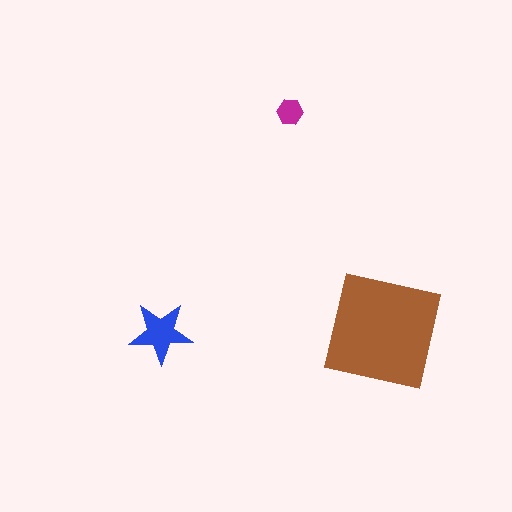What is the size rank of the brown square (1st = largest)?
1st.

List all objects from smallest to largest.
The magenta hexagon, the blue star, the brown square.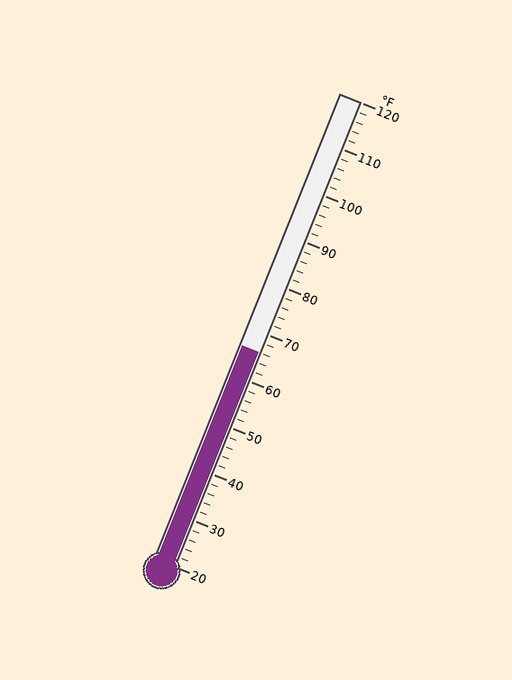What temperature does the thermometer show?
The thermometer shows approximately 66°F.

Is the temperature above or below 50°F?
The temperature is above 50°F.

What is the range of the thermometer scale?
The thermometer scale ranges from 20°F to 120°F.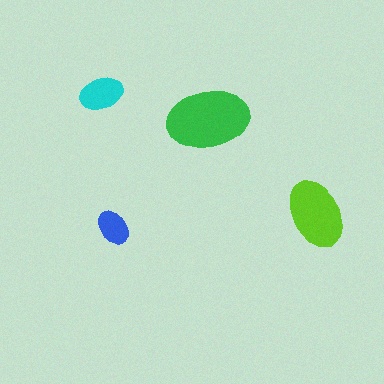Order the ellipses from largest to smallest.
the green one, the lime one, the cyan one, the blue one.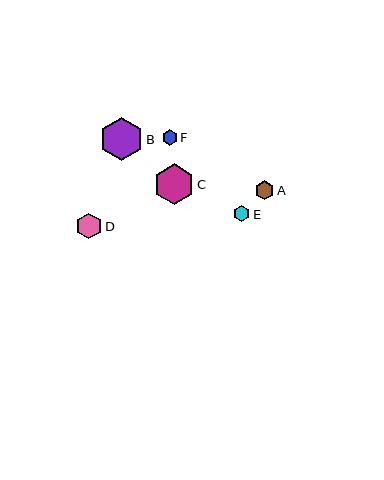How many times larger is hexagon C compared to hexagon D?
Hexagon C is approximately 1.6 times the size of hexagon D.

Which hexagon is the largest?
Hexagon B is the largest with a size of approximately 43 pixels.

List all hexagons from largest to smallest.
From largest to smallest: B, C, D, A, E, F.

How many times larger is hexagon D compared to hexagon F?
Hexagon D is approximately 1.7 times the size of hexagon F.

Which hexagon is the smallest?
Hexagon F is the smallest with a size of approximately 15 pixels.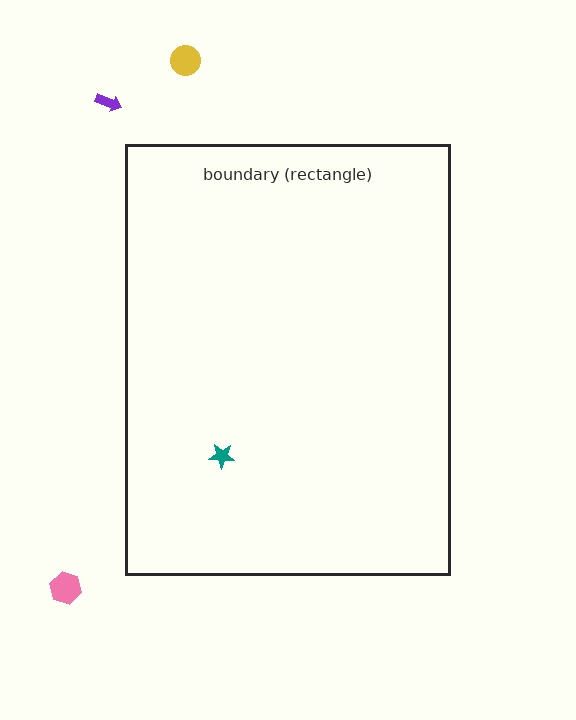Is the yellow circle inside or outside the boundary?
Outside.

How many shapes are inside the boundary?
1 inside, 3 outside.